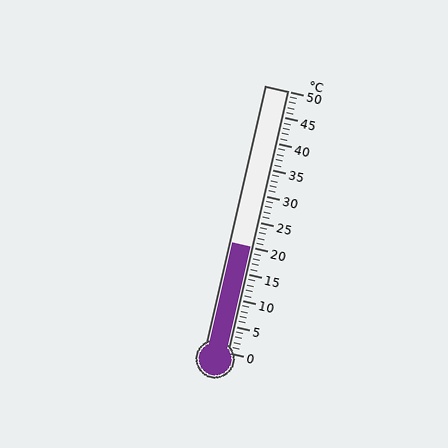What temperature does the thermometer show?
The thermometer shows approximately 20°C.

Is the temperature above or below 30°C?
The temperature is below 30°C.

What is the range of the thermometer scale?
The thermometer scale ranges from 0°C to 50°C.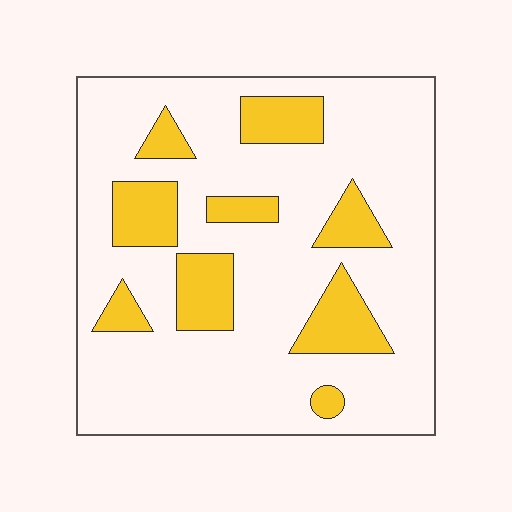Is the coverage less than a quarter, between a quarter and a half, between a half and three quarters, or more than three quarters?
Less than a quarter.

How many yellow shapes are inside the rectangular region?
9.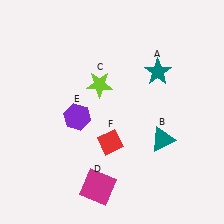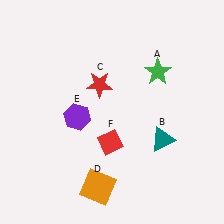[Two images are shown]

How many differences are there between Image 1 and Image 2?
There are 3 differences between the two images.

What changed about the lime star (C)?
In Image 1, C is lime. In Image 2, it changed to red.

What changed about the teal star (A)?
In Image 1, A is teal. In Image 2, it changed to green.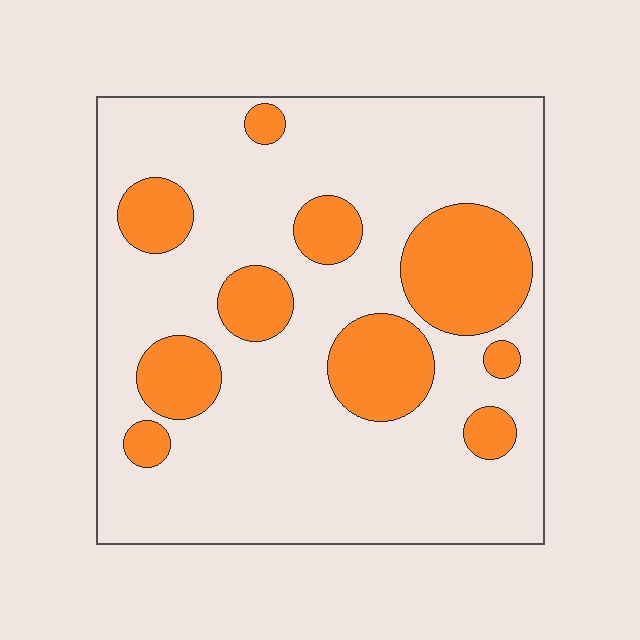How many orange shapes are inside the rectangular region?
10.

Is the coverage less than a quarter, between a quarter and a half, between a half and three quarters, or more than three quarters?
Less than a quarter.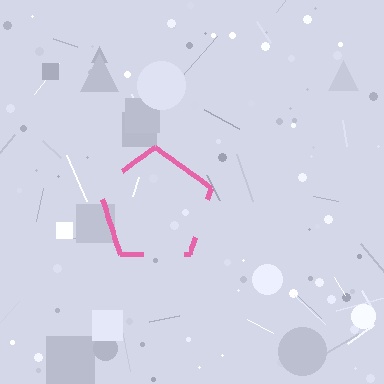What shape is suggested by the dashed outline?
The dashed outline suggests a pentagon.